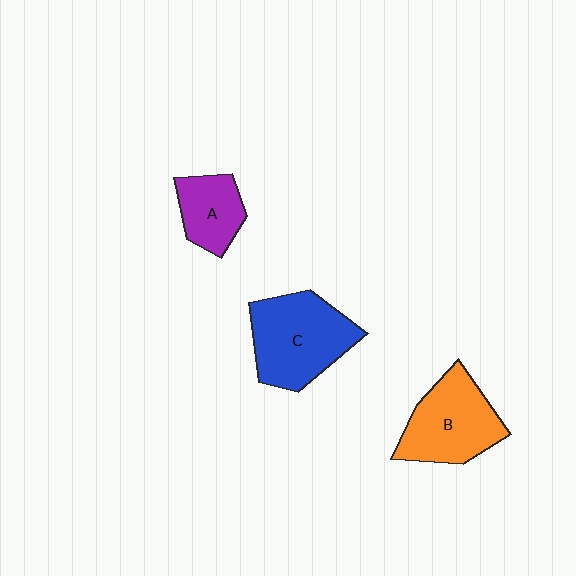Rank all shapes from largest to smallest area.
From largest to smallest: C (blue), B (orange), A (purple).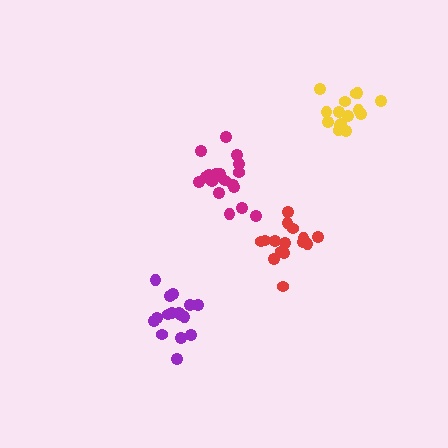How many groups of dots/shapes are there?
There are 4 groups.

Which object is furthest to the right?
The yellow cluster is rightmost.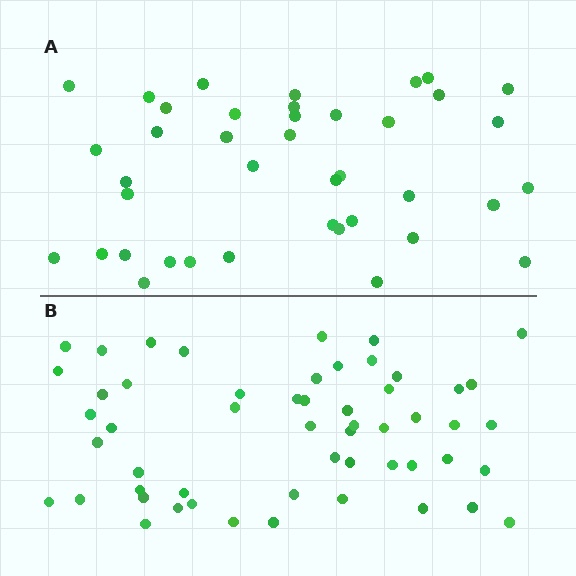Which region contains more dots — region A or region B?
Region B (the bottom region) has more dots.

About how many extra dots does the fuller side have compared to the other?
Region B has approximately 15 more dots than region A.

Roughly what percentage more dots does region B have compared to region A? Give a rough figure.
About 35% more.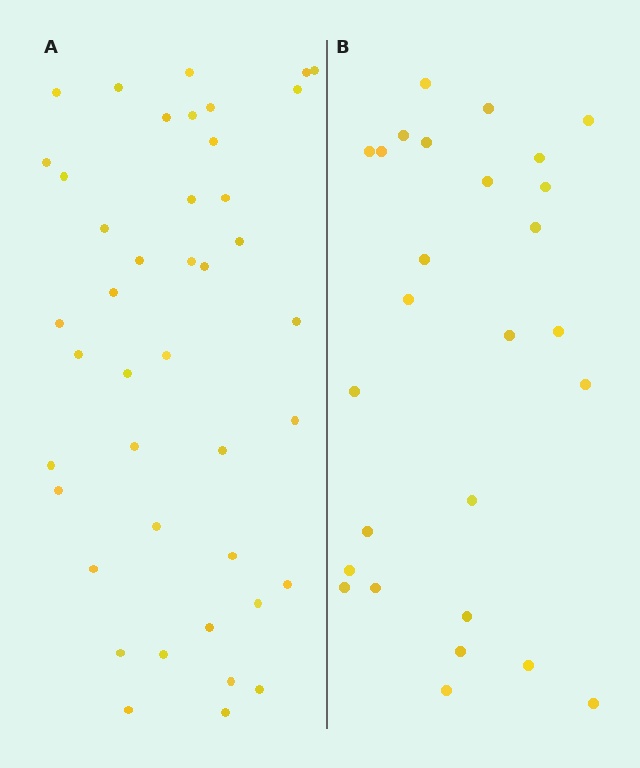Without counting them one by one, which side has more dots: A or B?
Region A (the left region) has more dots.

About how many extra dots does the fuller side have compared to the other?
Region A has approximately 15 more dots than region B.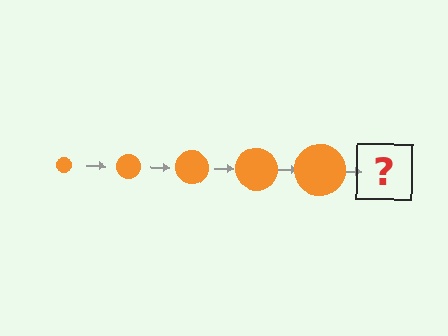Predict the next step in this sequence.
The next step is an orange circle, larger than the previous one.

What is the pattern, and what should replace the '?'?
The pattern is that the circle gets progressively larger each step. The '?' should be an orange circle, larger than the previous one.